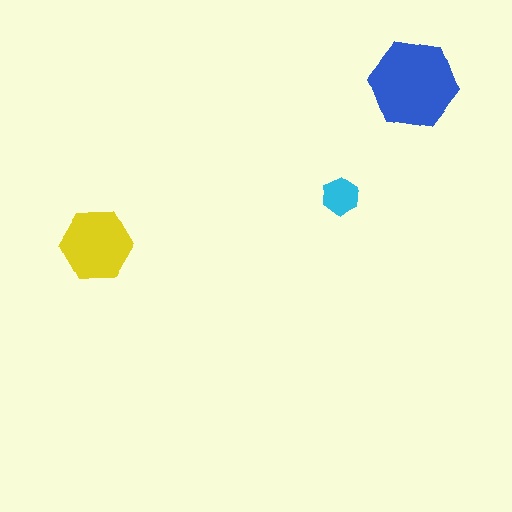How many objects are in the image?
There are 3 objects in the image.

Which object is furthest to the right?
The blue hexagon is rightmost.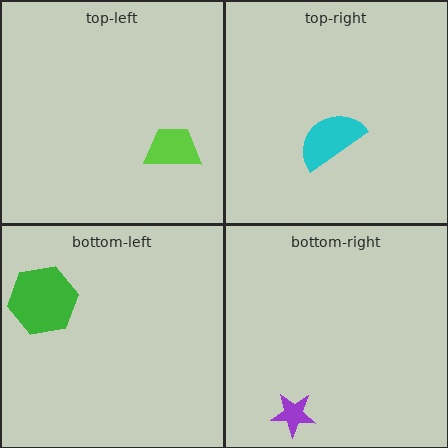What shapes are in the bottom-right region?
The purple star.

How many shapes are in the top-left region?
1.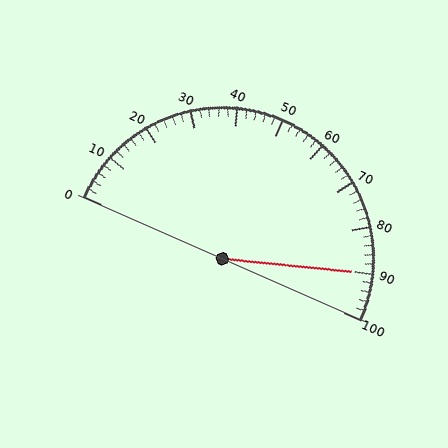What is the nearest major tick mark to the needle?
The nearest major tick mark is 90.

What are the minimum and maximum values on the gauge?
The gauge ranges from 0 to 100.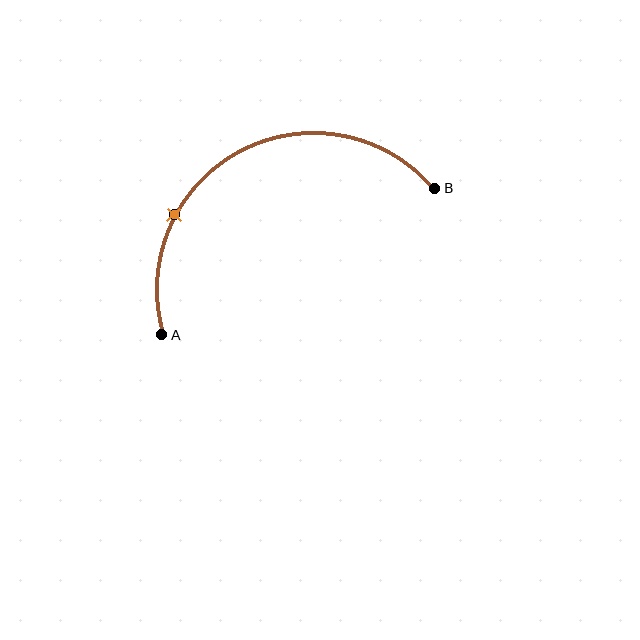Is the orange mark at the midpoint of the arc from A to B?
No. The orange mark lies on the arc but is closer to endpoint A. The arc midpoint would be at the point on the curve equidistant along the arc from both A and B.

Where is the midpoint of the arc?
The arc midpoint is the point on the curve farthest from the straight line joining A and B. It sits above that line.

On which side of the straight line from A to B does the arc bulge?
The arc bulges above the straight line connecting A and B.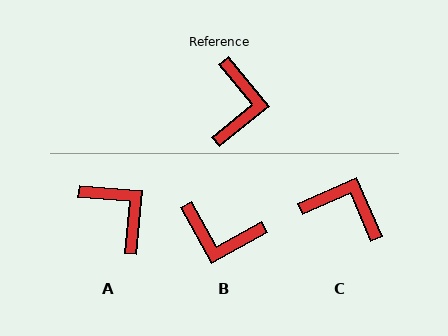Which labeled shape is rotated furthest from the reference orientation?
B, about 101 degrees away.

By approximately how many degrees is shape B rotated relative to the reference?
Approximately 101 degrees clockwise.